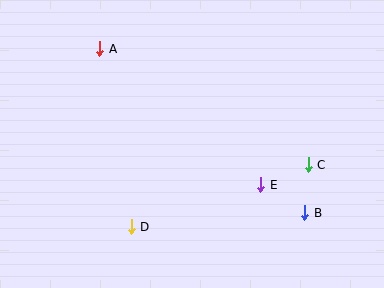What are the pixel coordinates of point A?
Point A is at (100, 49).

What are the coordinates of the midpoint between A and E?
The midpoint between A and E is at (180, 117).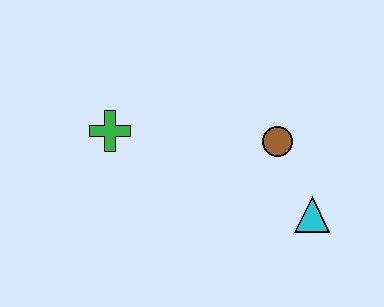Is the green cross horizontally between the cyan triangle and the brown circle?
No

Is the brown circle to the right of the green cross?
Yes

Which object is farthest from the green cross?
The cyan triangle is farthest from the green cross.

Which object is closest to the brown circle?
The cyan triangle is closest to the brown circle.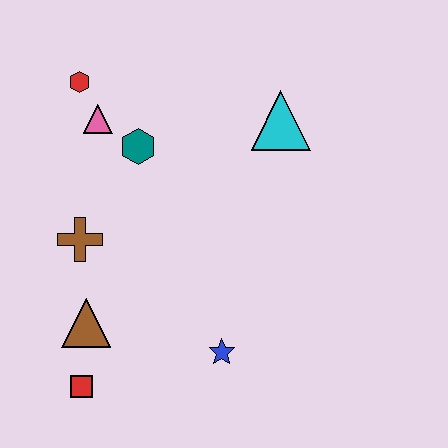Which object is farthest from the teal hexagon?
The red square is farthest from the teal hexagon.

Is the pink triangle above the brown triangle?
Yes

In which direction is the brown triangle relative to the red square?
The brown triangle is above the red square.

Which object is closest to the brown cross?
The brown triangle is closest to the brown cross.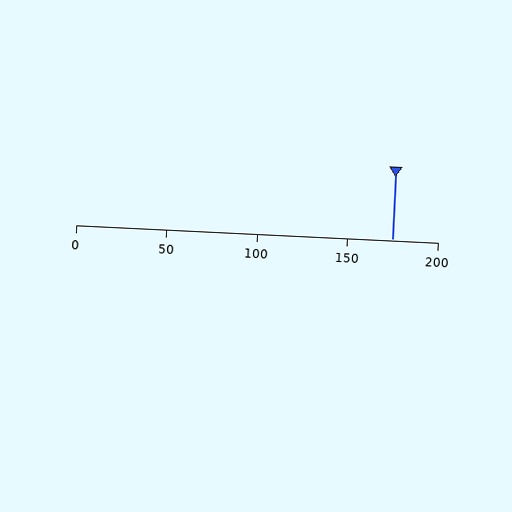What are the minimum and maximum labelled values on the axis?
The axis runs from 0 to 200.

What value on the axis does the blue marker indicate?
The marker indicates approximately 175.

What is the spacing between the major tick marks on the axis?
The major ticks are spaced 50 apart.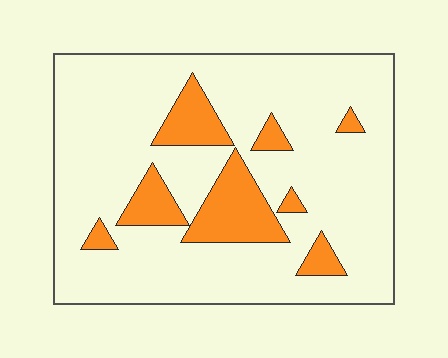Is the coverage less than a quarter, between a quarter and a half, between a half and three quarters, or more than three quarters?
Less than a quarter.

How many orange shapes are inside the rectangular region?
8.